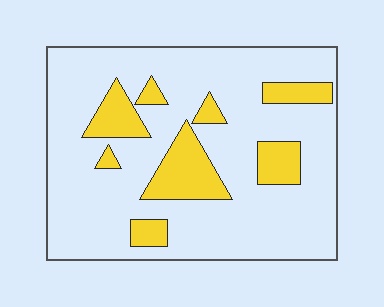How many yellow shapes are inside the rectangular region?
8.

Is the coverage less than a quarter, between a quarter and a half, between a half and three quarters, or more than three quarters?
Less than a quarter.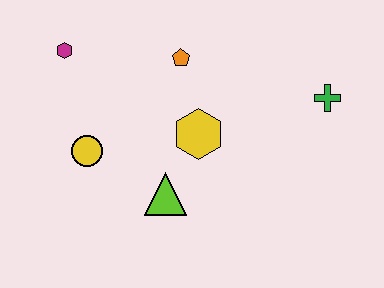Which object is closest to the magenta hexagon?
The yellow circle is closest to the magenta hexagon.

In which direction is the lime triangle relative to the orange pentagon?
The lime triangle is below the orange pentagon.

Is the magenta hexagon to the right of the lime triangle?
No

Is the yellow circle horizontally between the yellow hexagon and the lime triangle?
No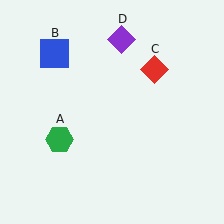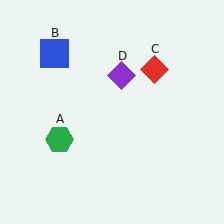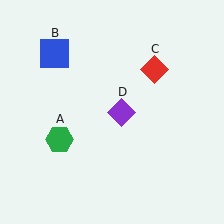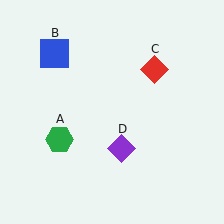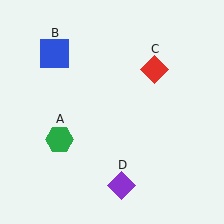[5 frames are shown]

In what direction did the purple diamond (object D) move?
The purple diamond (object D) moved down.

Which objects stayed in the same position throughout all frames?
Green hexagon (object A) and blue square (object B) and red diamond (object C) remained stationary.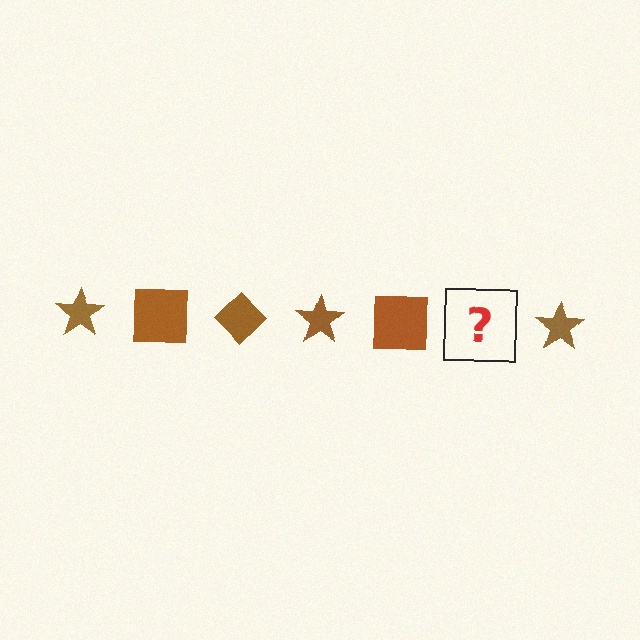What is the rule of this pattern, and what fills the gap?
The rule is that the pattern cycles through star, square, diamond shapes in brown. The gap should be filled with a brown diamond.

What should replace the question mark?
The question mark should be replaced with a brown diamond.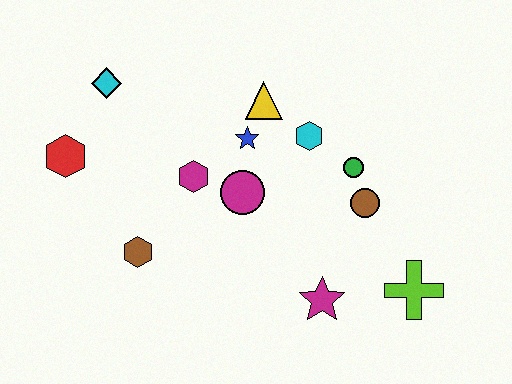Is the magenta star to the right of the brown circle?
No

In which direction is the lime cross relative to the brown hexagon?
The lime cross is to the right of the brown hexagon.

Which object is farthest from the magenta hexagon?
The lime cross is farthest from the magenta hexagon.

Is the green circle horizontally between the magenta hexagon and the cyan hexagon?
No